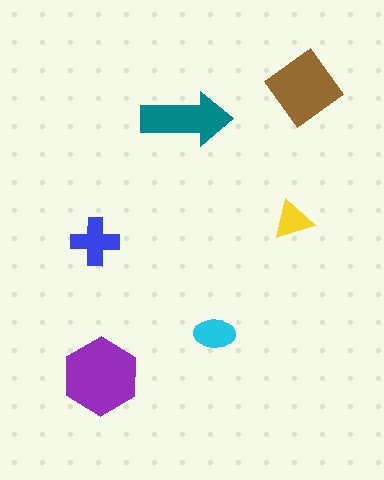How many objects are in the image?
There are 6 objects in the image.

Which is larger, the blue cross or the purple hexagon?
The purple hexagon.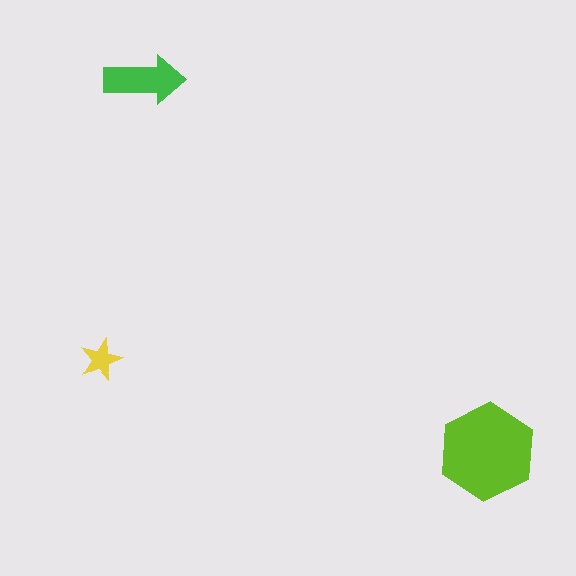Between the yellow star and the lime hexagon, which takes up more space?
The lime hexagon.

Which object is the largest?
The lime hexagon.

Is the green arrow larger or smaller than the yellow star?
Larger.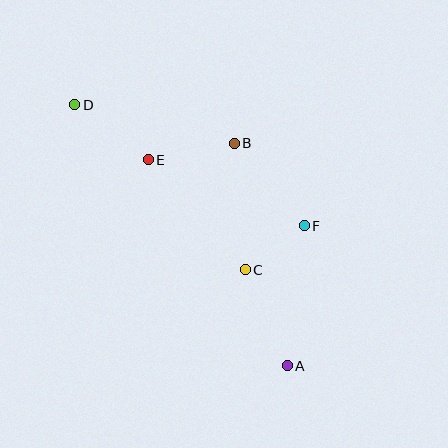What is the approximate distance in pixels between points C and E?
The distance between C and E is approximately 147 pixels.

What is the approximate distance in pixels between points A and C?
The distance between A and C is approximately 105 pixels.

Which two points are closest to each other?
Points C and F are closest to each other.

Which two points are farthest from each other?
Points A and D are farthest from each other.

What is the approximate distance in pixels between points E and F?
The distance between E and F is approximately 169 pixels.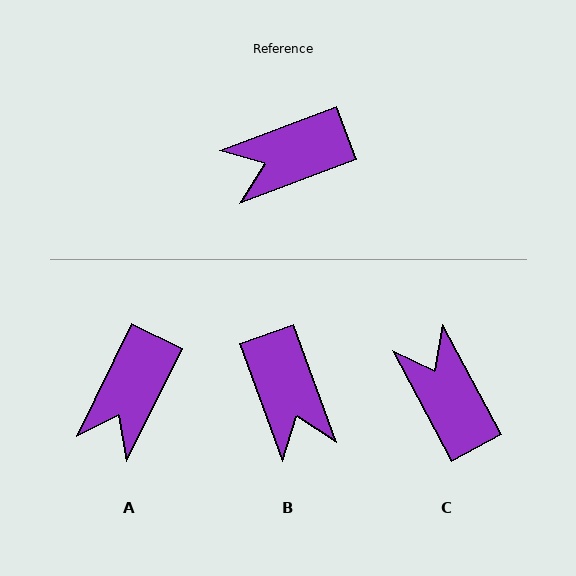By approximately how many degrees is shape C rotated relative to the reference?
Approximately 83 degrees clockwise.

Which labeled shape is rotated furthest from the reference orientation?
B, about 89 degrees away.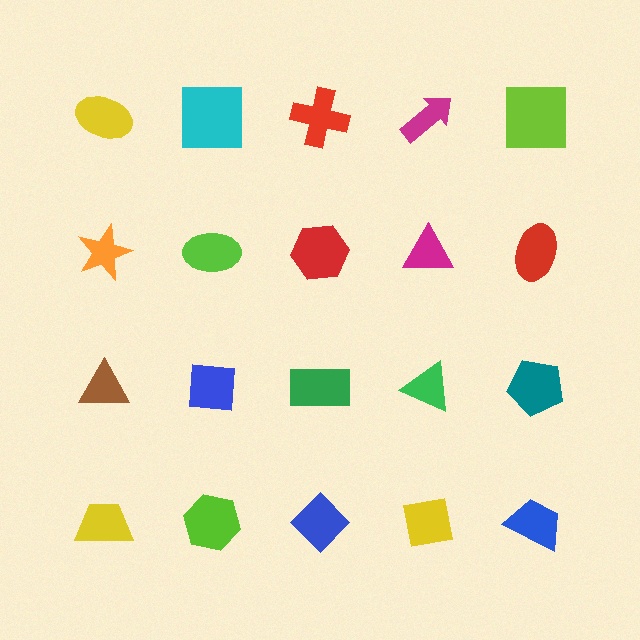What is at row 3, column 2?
A blue square.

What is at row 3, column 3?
A green rectangle.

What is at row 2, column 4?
A magenta triangle.